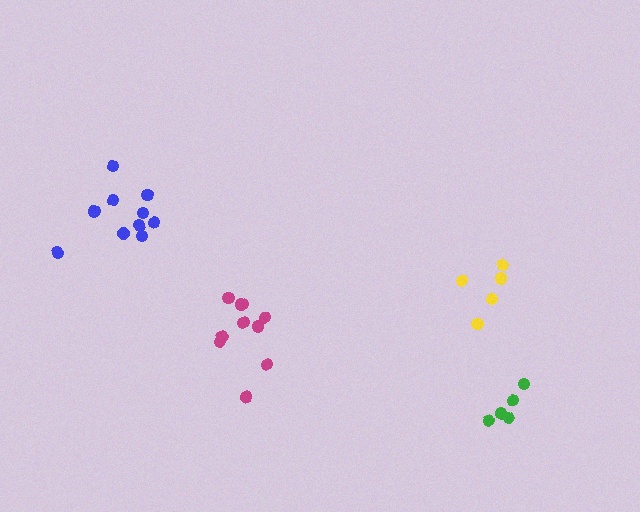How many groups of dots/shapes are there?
There are 4 groups.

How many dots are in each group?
Group 1: 5 dots, Group 2: 5 dots, Group 3: 10 dots, Group 4: 11 dots (31 total).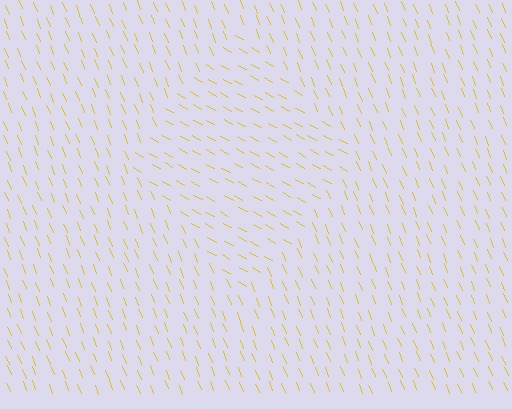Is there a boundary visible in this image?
Yes, there is a texture boundary formed by a change in line orientation.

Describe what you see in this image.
The image is filled with small yellow line segments. A diamond region in the image has lines oriented differently from the surrounding lines, creating a visible texture boundary.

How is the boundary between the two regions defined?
The boundary is defined purely by a change in line orientation (approximately 38 degrees difference). All lines are the same color and thickness.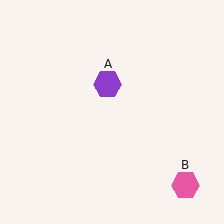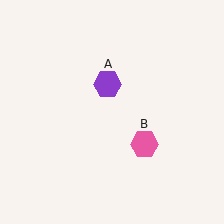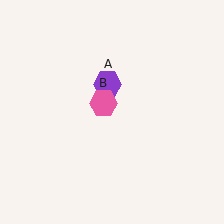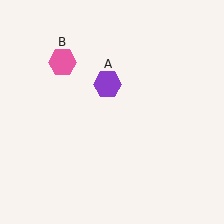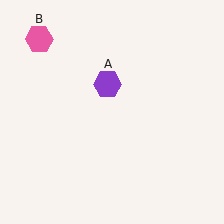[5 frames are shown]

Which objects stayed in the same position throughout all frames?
Purple hexagon (object A) remained stationary.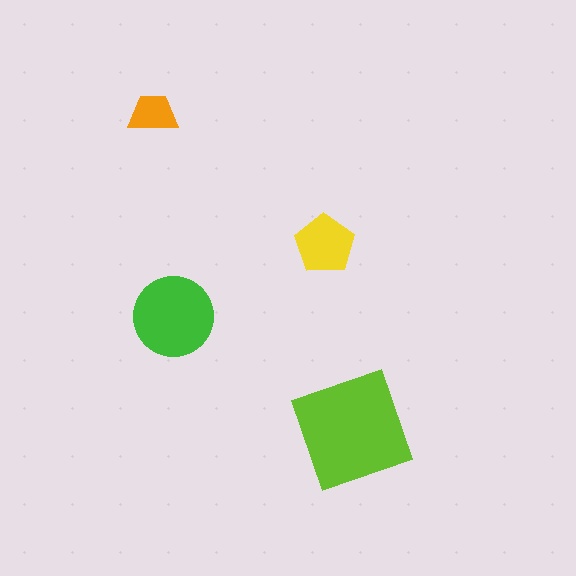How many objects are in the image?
There are 4 objects in the image.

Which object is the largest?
The lime square.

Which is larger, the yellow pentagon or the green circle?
The green circle.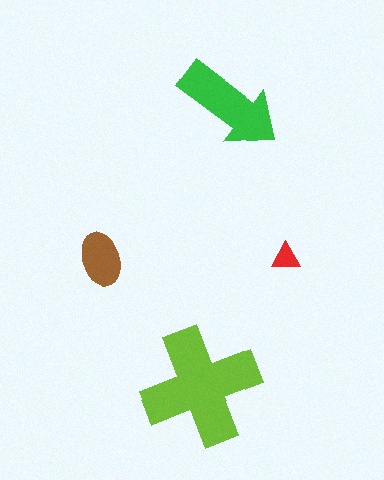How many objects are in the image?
There are 4 objects in the image.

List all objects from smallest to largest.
The red triangle, the brown ellipse, the green arrow, the lime cross.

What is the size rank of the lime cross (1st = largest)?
1st.